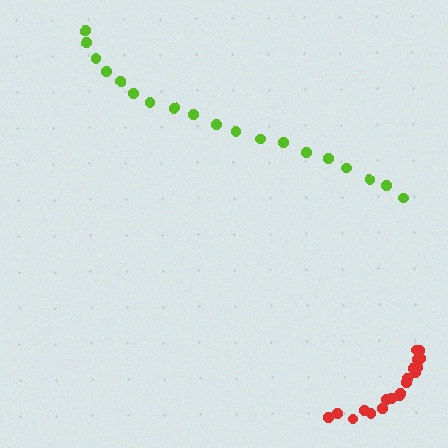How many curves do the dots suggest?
There are 2 distinct paths.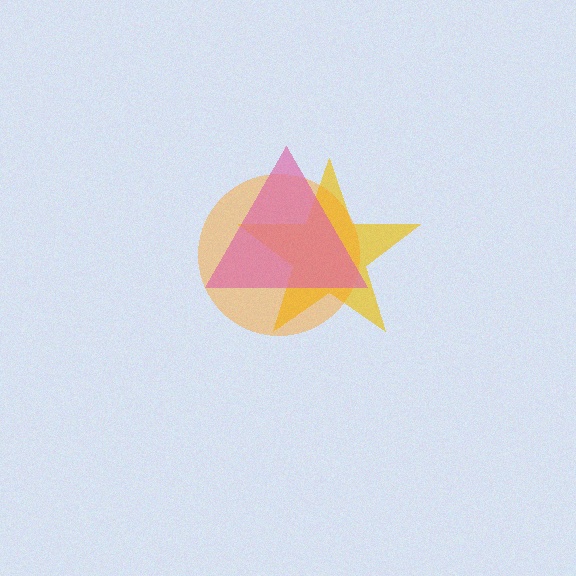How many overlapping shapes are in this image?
There are 3 overlapping shapes in the image.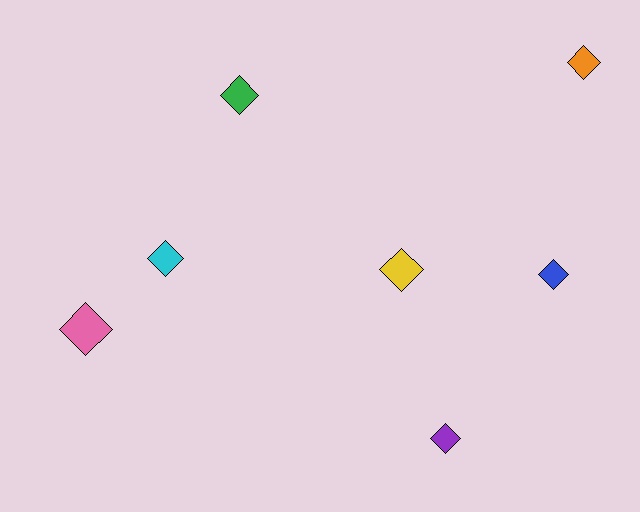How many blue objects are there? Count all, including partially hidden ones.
There is 1 blue object.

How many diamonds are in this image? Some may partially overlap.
There are 7 diamonds.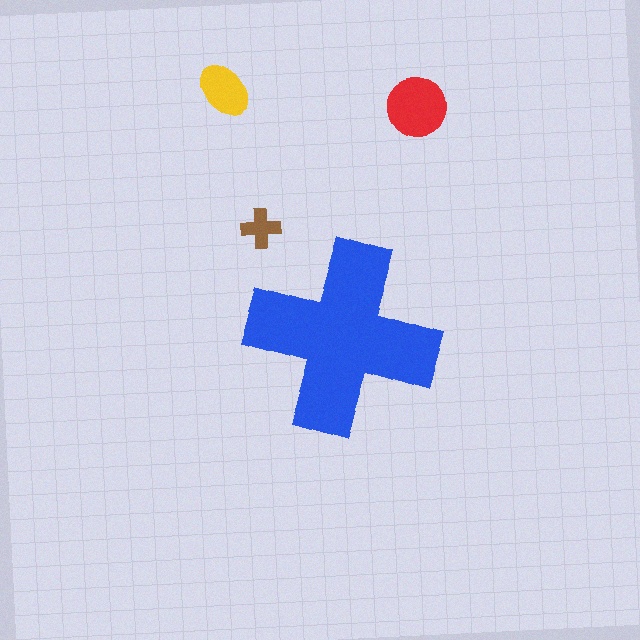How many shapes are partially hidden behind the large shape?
0 shapes are partially hidden.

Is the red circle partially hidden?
No, the red circle is fully visible.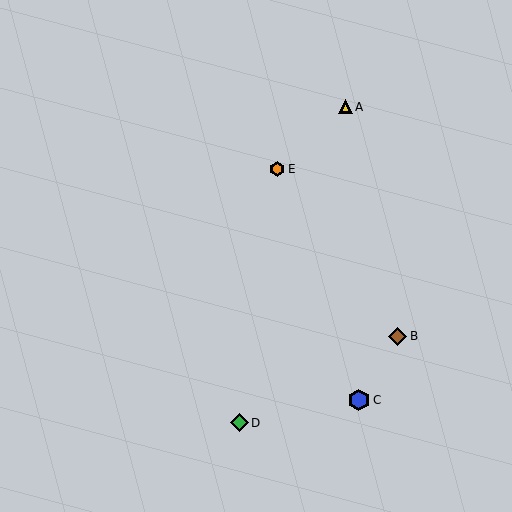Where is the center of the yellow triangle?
The center of the yellow triangle is at (345, 107).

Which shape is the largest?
The blue hexagon (labeled C) is the largest.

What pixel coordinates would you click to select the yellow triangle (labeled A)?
Click at (345, 107) to select the yellow triangle A.